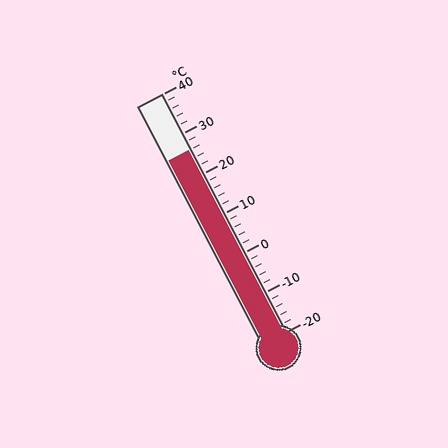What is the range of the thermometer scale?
The thermometer scale ranges from -20°C to 40°C.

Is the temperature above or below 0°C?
The temperature is above 0°C.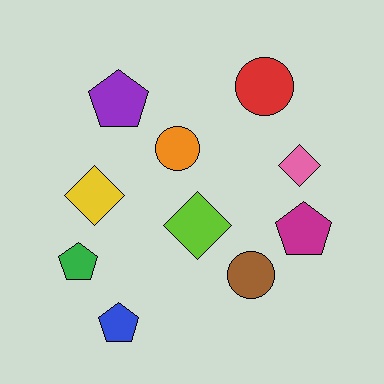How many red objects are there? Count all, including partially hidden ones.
There is 1 red object.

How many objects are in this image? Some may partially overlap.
There are 10 objects.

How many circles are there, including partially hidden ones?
There are 3 circles.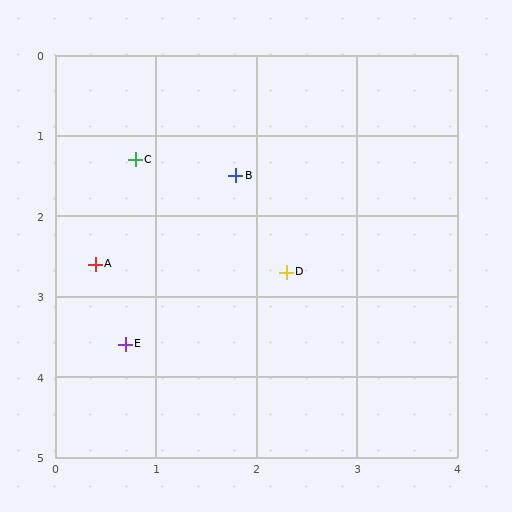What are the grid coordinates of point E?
Point E is at approximately (0.7, 3.6).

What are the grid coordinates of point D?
Point D is at approximately (2.3, 2.7).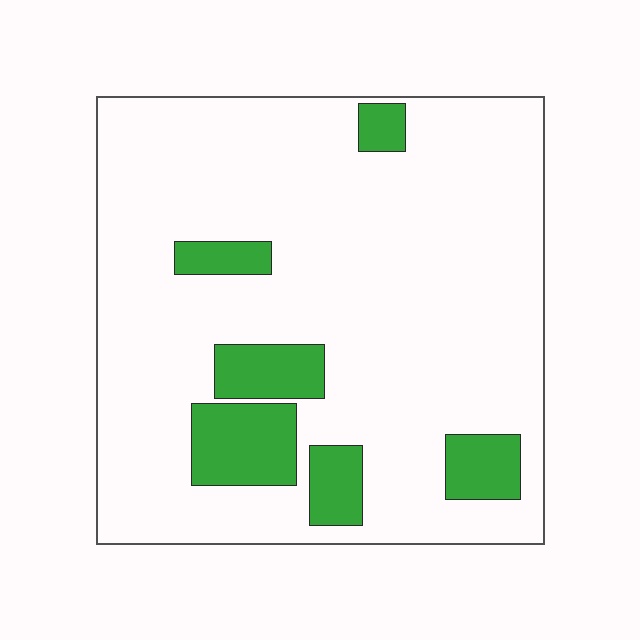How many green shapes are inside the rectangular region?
6.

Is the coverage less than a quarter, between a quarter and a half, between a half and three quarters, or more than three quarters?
Less than a quarter.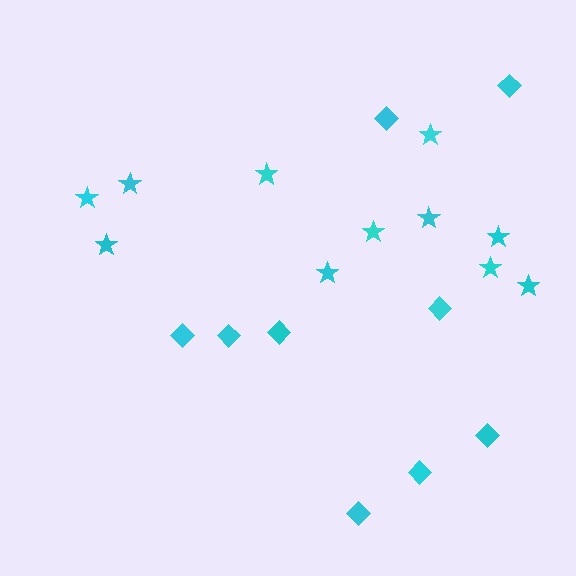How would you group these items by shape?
There are 2 groups: one group of diamonds (9) and one group of stars (11).